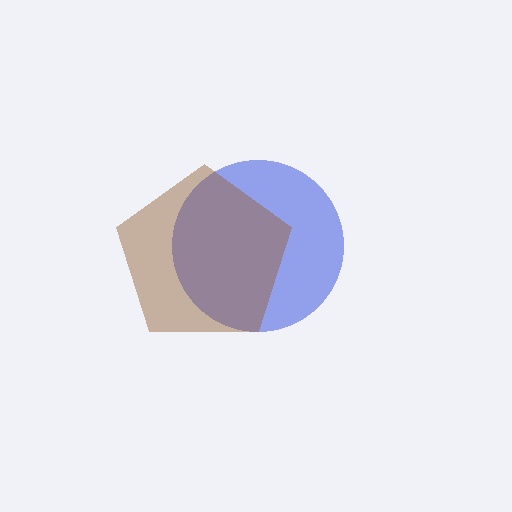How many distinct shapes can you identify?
There are 2 distinct shapes: a blue circle, a brown pentagon.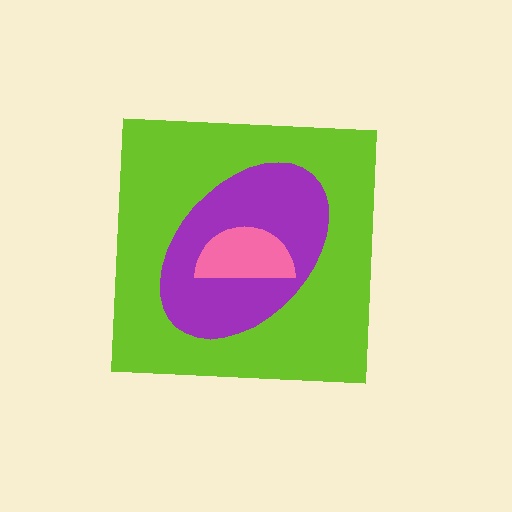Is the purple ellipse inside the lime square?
Yes.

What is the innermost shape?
The pink semicircle.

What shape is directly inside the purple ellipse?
The pink semicircle.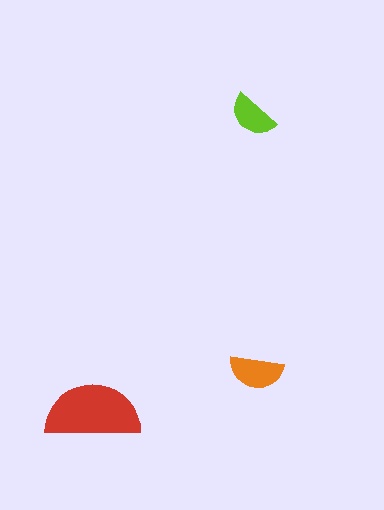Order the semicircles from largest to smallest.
the red one, the orange one, the lime one.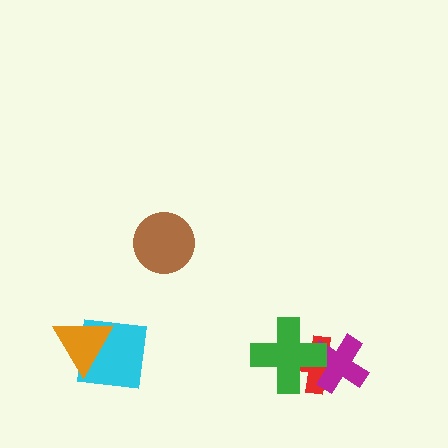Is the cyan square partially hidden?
Yes, it is partially covered by another shape.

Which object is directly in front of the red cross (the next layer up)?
The magenta cross is directly in front of the red cross.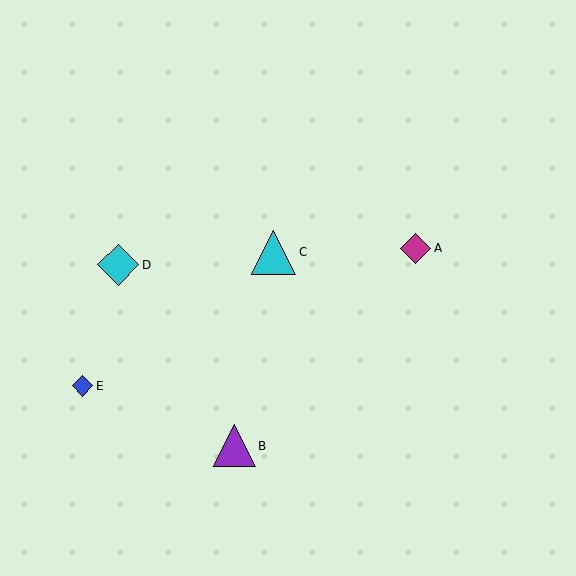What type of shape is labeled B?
Shape B is a purple triangle.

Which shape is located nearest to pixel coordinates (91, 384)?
The blue diamond (labeled E) at (83, 386) is nearest to that location.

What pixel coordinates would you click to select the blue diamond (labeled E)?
Click at (83, 386) to select the blue diamond E.